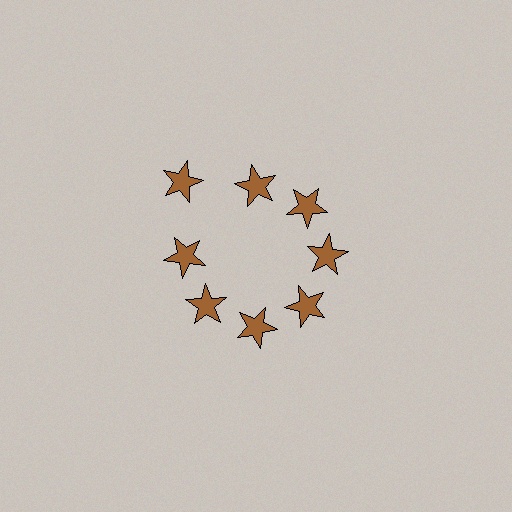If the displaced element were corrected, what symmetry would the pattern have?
It would have 8-fold rotational symmetry — the pattern would map onto itself every 45 degrees.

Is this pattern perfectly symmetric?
No. The 8 brown stars are arranged in a ring, but one element near the 10 o'clock position is pushed outward from the center, breaking the 8-fold rotational symmetry.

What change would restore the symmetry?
The symmetry would be restored by moving it inward, back onto the ring so that all 8 stars sit at equal angles and equal distance from the center.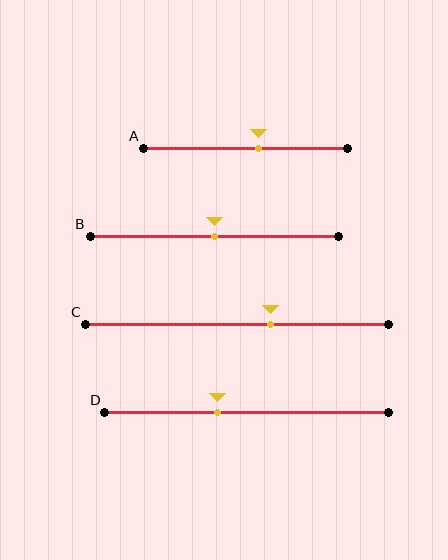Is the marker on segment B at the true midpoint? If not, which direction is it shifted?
Yes, the marker on segment B is at the true midpoint.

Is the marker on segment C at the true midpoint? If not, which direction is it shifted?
No, the marker on segment C is shifted to the right by about 11% of the segment length.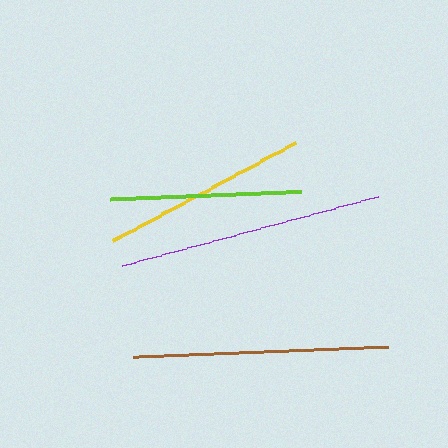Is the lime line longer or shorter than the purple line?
The purple line is longer than the lime line.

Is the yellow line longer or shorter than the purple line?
The purple line is longer than the yellow line.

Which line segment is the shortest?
The lime line is the shortest at approximately 191 pixels.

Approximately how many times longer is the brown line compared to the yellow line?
The brown line is approximately 1.2 times the length of the yellow line.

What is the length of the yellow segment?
The yellow segment is approximately 208 pixels long.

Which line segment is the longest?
The purple line is the longest at approximately 265 pixels.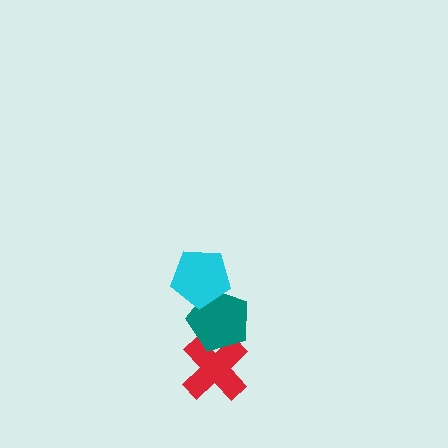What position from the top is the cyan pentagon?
The cyan pentagon is 1st from the top.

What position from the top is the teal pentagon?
The teal pentagon is 2nd from the top.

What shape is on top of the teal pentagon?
The cyan pentagon is on top of the teal pentagon.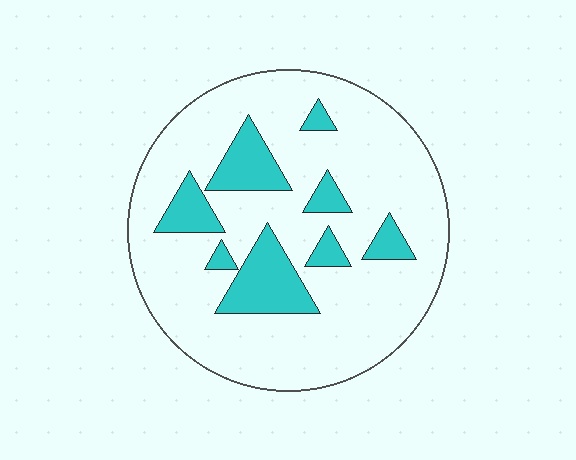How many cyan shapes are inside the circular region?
8.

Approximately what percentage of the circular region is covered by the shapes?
Approximately 20%.